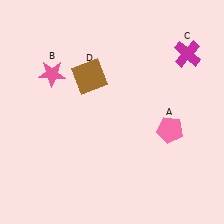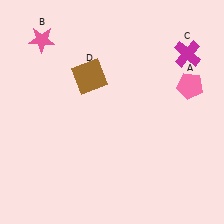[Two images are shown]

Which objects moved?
The objects that moved are: the pink pentagon (A), the pink star (B).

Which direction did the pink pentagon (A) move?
The pink pentagon (A) moved up.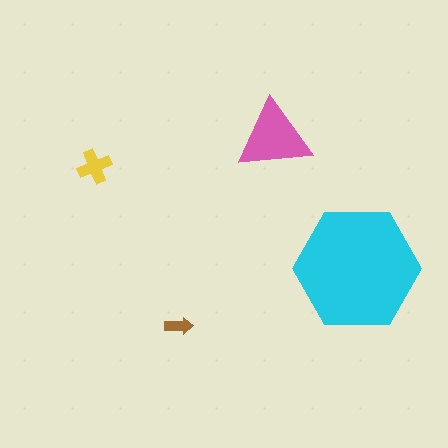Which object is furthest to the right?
The cyan hexagon is rightmost.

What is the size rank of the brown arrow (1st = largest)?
4th.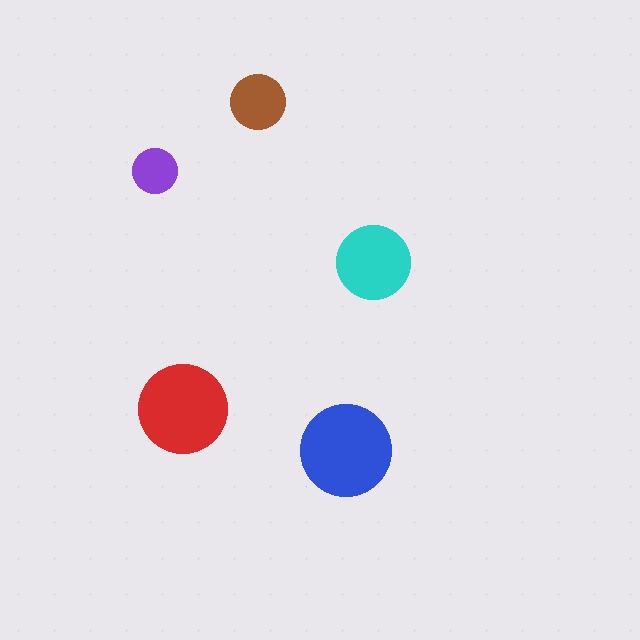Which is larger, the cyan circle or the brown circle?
The cyan one.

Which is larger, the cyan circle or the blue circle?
The blue one.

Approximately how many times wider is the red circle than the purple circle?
About 2 times wider.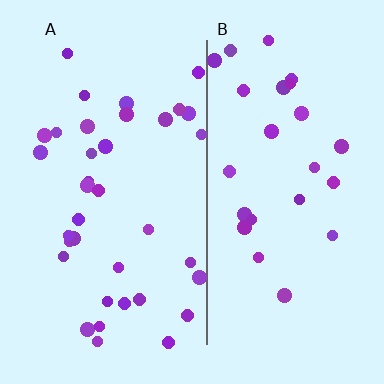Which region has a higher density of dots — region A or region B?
A (the left).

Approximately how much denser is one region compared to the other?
Approximately 1.4× — region A over region B.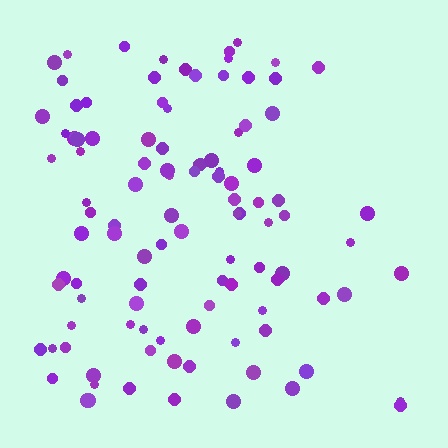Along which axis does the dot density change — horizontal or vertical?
Horizontal.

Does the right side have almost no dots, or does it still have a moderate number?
Still a moderate number, just noticeably fewer than the left.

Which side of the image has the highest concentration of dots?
The left.